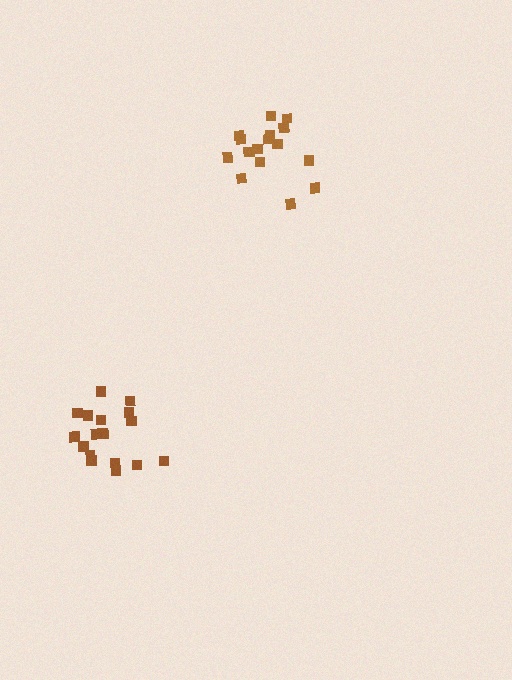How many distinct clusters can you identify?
There are 2 distinct clusters.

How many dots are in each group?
Group 1: 17 dots, Group 2: 18 dots (35 total).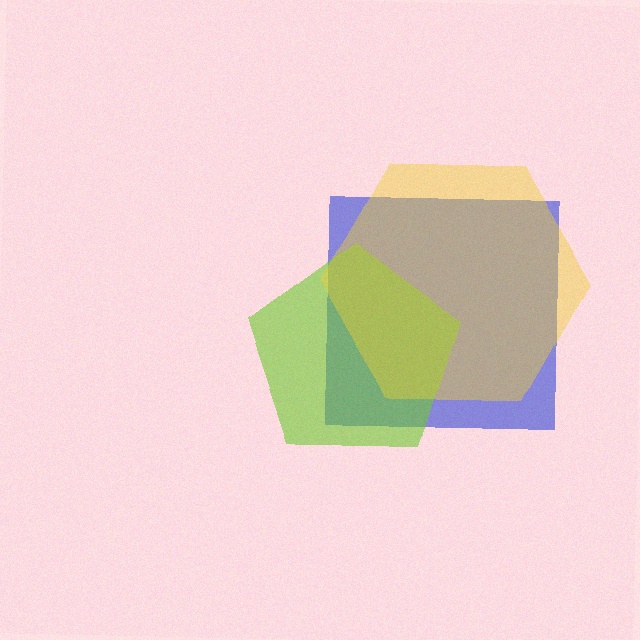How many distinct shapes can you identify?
There are 3 distinct shapes: a blue square, a lime pentagon, a yellow hexagon.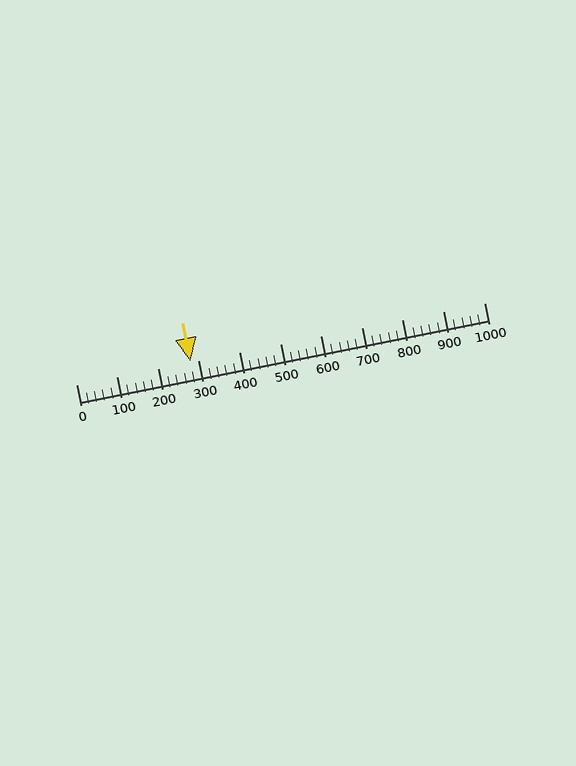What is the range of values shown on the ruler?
The ruler shows values from 0 to 1000.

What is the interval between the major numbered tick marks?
The major tick marks are spaced 100 units apart.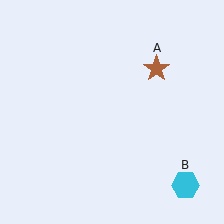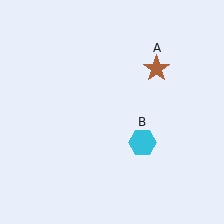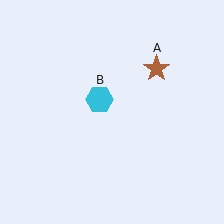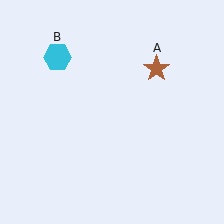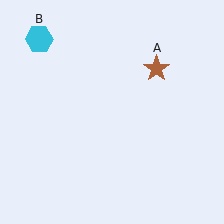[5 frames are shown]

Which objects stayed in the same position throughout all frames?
Brown star (object A) remained stationary.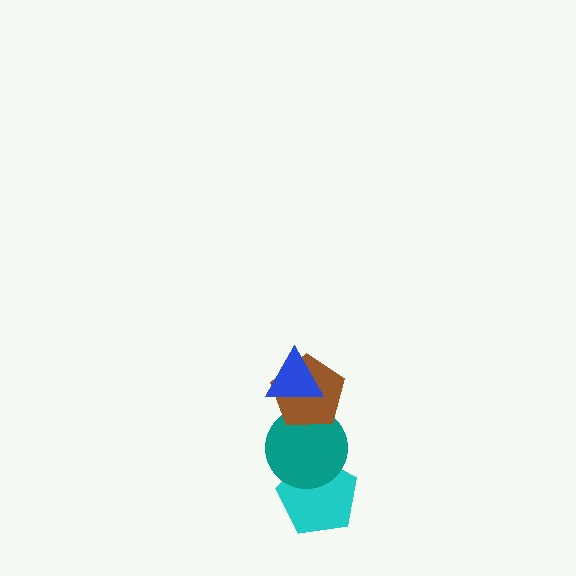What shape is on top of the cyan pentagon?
The teal circle is on top of the cyan pentagon.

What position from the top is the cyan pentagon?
The cyan pentagon is 4th from the top.